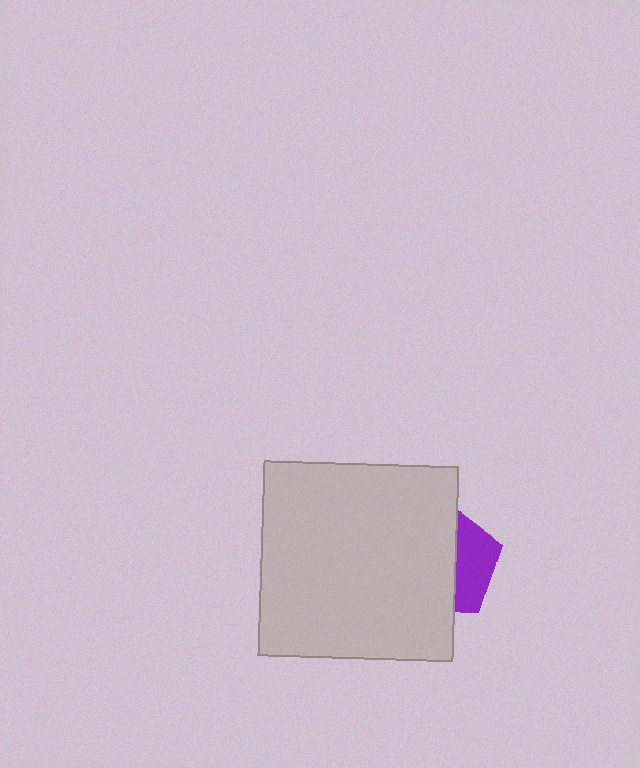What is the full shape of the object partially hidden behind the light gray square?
The partially hidden object is a purple pentagon.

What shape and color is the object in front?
The object in front is a light gray square.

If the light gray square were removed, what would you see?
You would see the complete purple pentagon.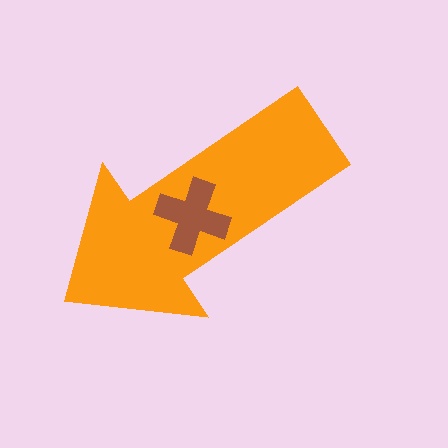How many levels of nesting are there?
2.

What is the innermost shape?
The brown cross.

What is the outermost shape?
The orange arrow.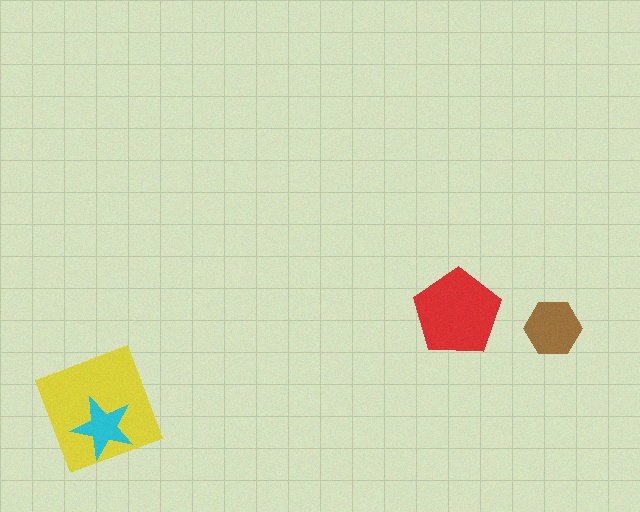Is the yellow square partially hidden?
Yes, it is partially covered by another shape.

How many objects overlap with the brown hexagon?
0 objects overlap with the brown hexagon.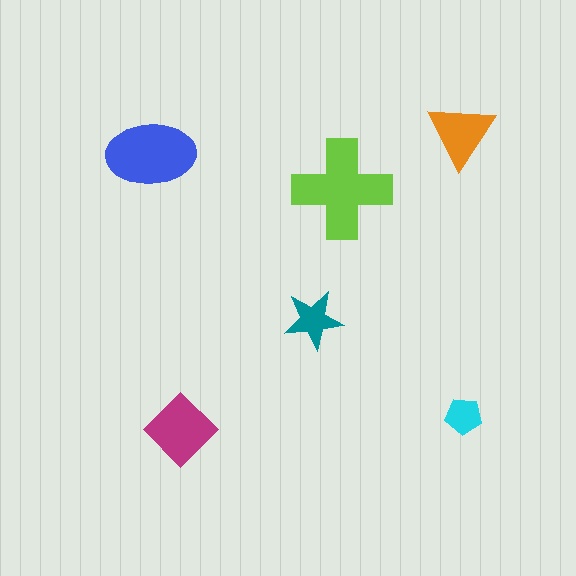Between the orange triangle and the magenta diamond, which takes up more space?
The magenta diamond.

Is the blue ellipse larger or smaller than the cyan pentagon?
Larger.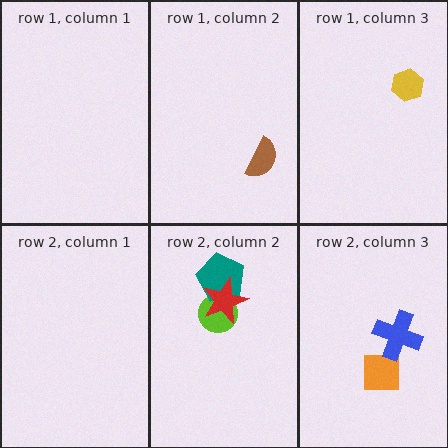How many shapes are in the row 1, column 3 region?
1.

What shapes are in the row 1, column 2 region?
The brown semicircle.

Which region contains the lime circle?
The row 2, column 2 region.